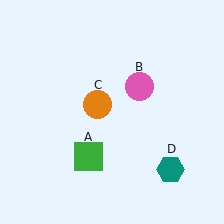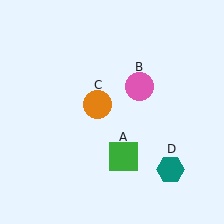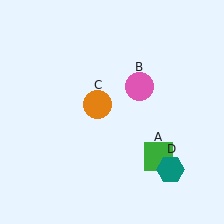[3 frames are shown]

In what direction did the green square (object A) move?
The green square (object A) moved right.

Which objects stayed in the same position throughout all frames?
Pink circle (object B) and orange circle (object C) and teal hexagon (object D) remained stationary.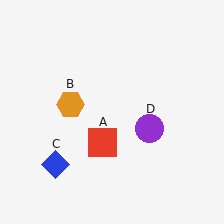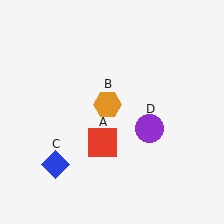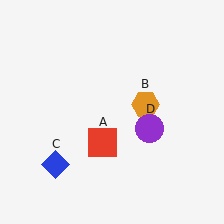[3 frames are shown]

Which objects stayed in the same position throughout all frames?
Red square (object A) and blue diamond (object C) and purple circle (object D) remained stationary.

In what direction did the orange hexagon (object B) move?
The orange hexagon (object B) moved right.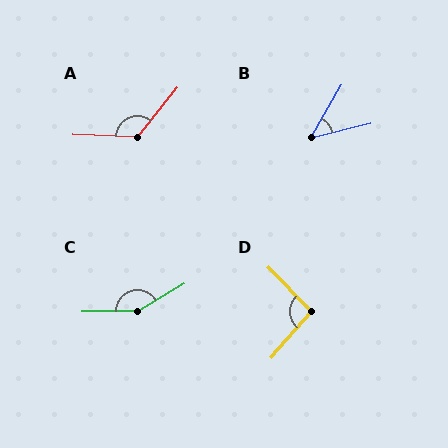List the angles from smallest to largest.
B (47°), D (95°), A (126°), C (150°).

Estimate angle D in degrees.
Approximately 95 degrees.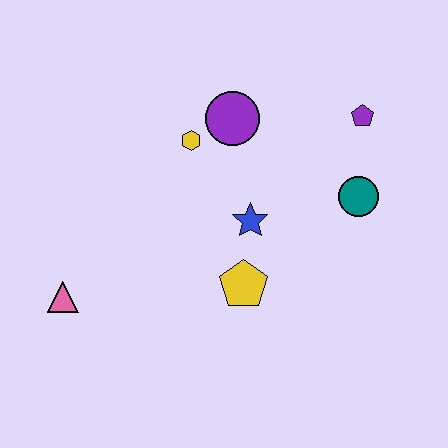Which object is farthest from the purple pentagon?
The pink triangle is farthest from the purple pentagon.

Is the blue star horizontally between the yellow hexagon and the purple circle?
No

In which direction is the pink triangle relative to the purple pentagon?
The pink triangle is to the left of the purple pentagon.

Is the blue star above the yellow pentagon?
Yes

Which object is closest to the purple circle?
The yellow hexagon is closest to the purple circle.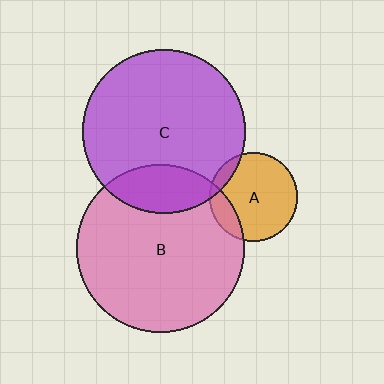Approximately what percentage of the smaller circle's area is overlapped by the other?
Approximately 15%.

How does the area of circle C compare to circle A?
Approximately 3.4 times.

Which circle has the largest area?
Circle B (pink).